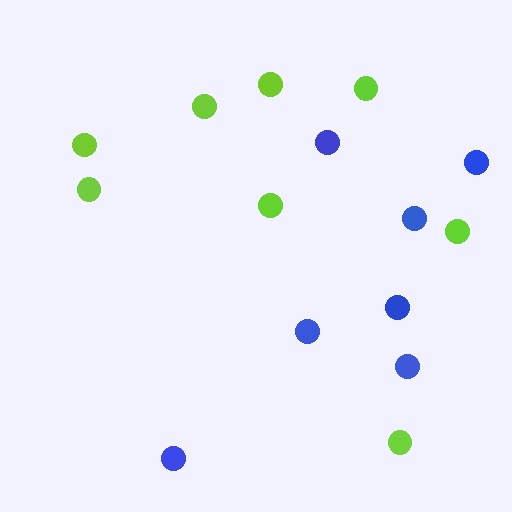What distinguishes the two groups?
There are 2 groups: one group of blue circles (7) and one group of lime circles (8).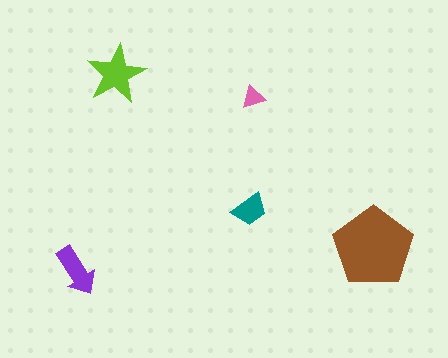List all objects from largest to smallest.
The brown pentagon, the lime star, the purple arrow, the teal trapezoid, the pink triangle.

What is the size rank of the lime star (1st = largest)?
2nd.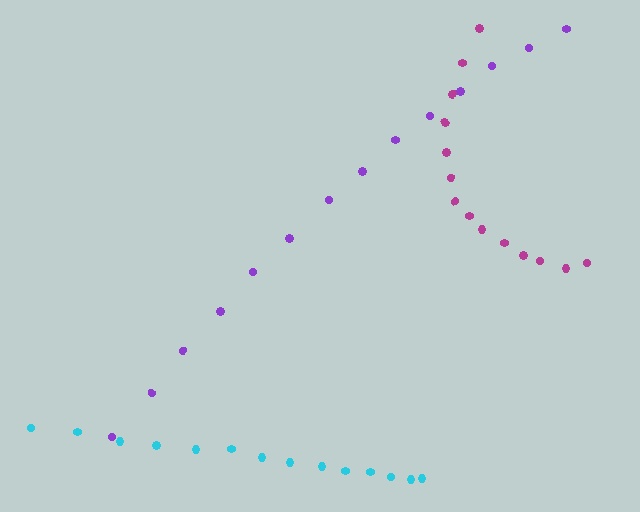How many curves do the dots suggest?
There are 3 distinct paths.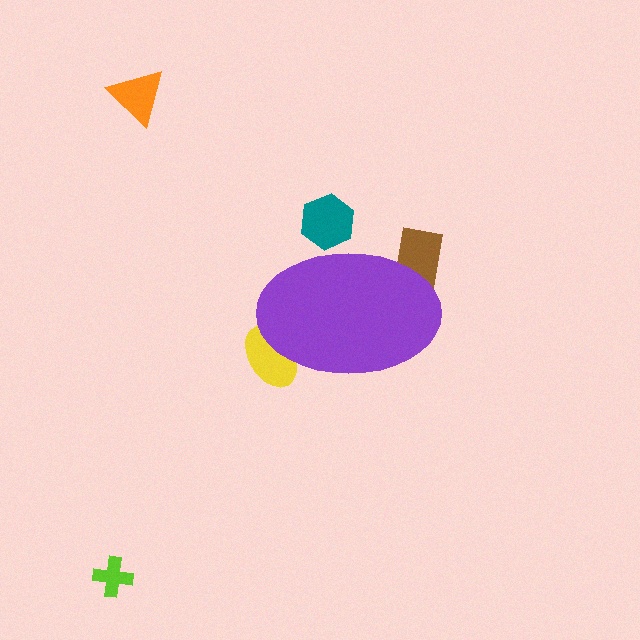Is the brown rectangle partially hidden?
Yes, the brown rectangle is partially hidden behind the purple ellipse.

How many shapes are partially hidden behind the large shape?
3 shapes are partially hidden.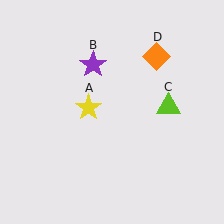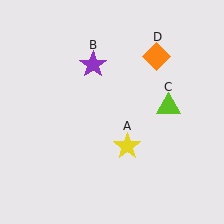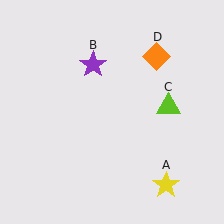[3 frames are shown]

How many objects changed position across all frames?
1 object changed position: yellow star (object A).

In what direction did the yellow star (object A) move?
The yellow star (object A) moved down and to the right.